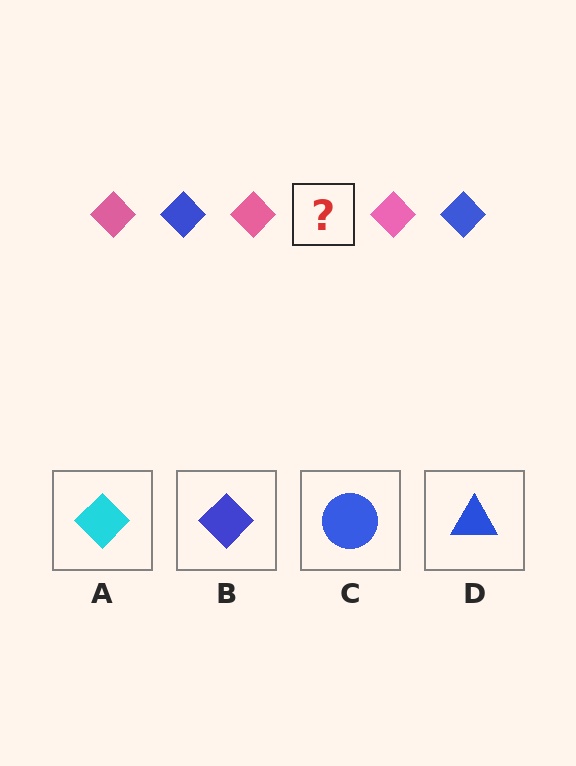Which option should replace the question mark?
Option B.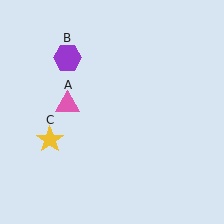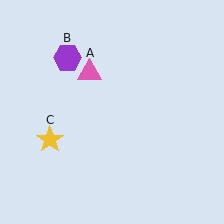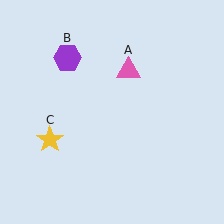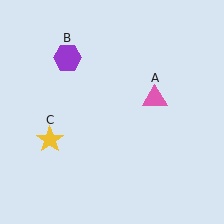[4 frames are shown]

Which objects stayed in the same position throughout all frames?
Purple hexagon (object B) and yellow star (object C) remained stationary.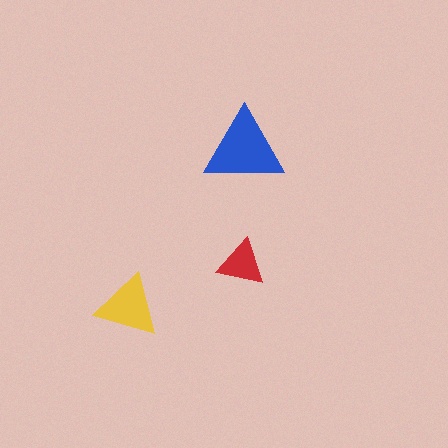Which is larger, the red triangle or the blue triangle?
The blue one.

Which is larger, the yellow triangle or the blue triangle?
The blue one.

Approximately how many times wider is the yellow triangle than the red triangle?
About 1.5 times wider.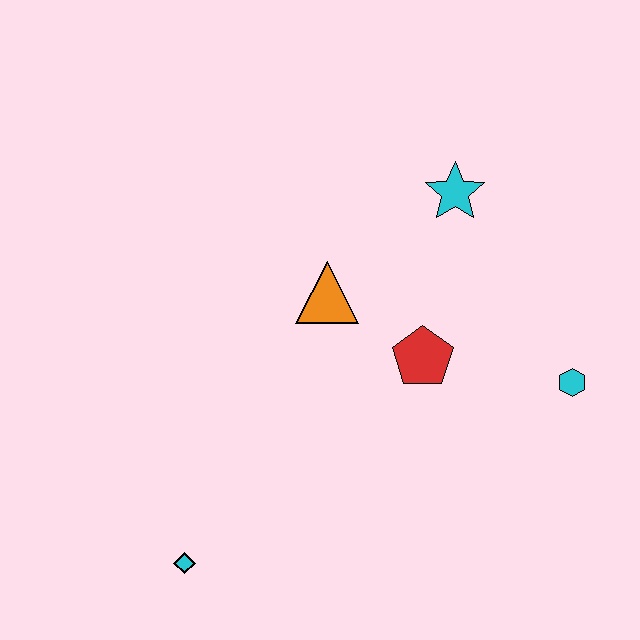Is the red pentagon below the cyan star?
Yes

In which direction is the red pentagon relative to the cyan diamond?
The red pentagon is to the right of the cyan diamond.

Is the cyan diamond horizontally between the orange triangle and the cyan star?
No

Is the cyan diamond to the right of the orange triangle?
No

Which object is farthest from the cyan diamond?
The cyan star is farthest from the cyan diamond.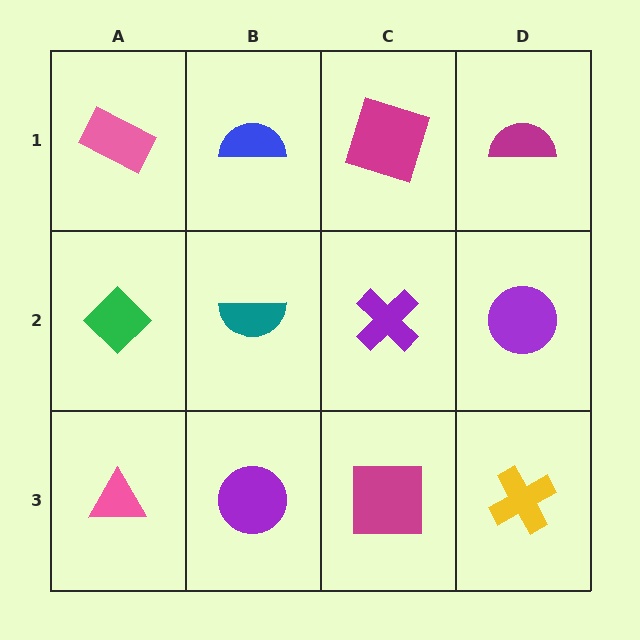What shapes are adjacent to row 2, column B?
A blue semicircle (row 1, column B), a purple circle (row 3, column B), a green diamond (row 2, column A), a purple cross (row 2, column C).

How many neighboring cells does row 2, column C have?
4.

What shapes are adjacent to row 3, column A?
A green diamond (row 2, column A), a purple circle (row 3, column B).